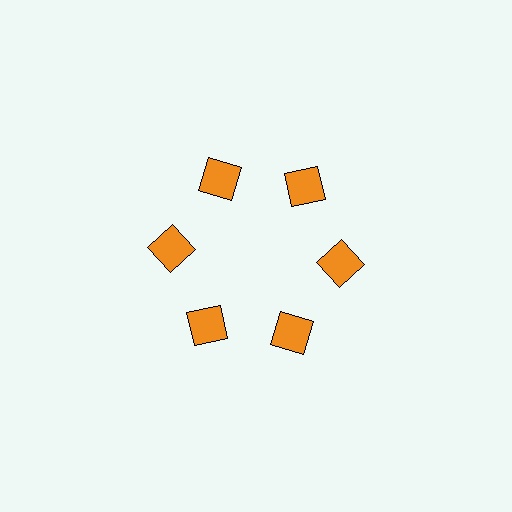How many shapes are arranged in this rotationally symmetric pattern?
There are 6 shapes, arranged in 6 groups of 1.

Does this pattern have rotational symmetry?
Yes, this pattern has 6-fold rotational symmetry. It looks the same after rotating 60 degrees around the center.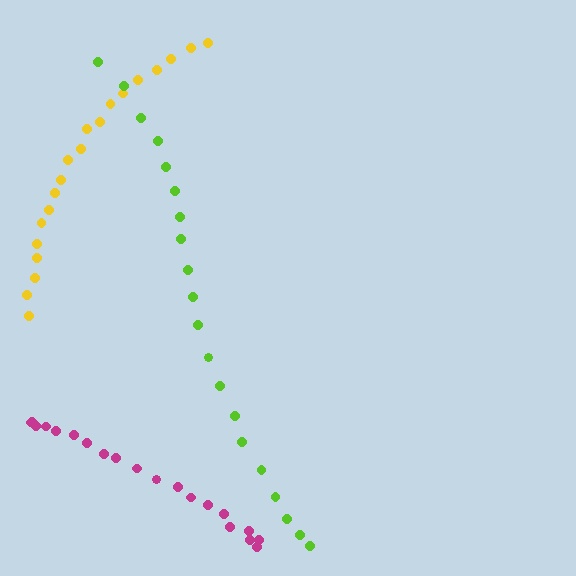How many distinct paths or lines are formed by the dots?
There are 3 distinct paths.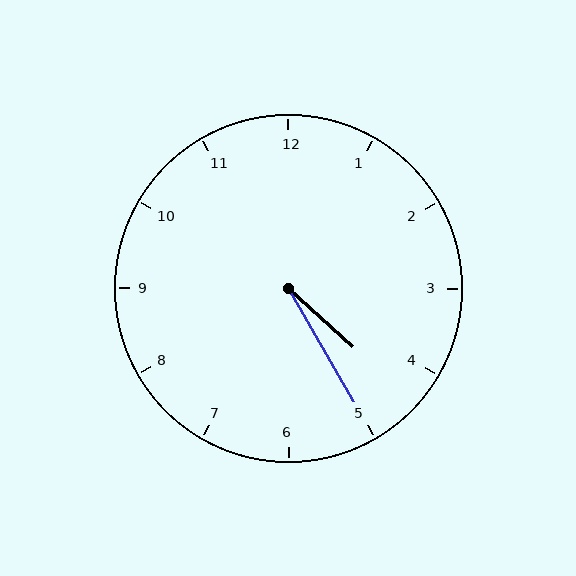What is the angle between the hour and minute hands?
Approximately 18 degrees.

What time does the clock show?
4:25.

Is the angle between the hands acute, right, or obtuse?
It is acute.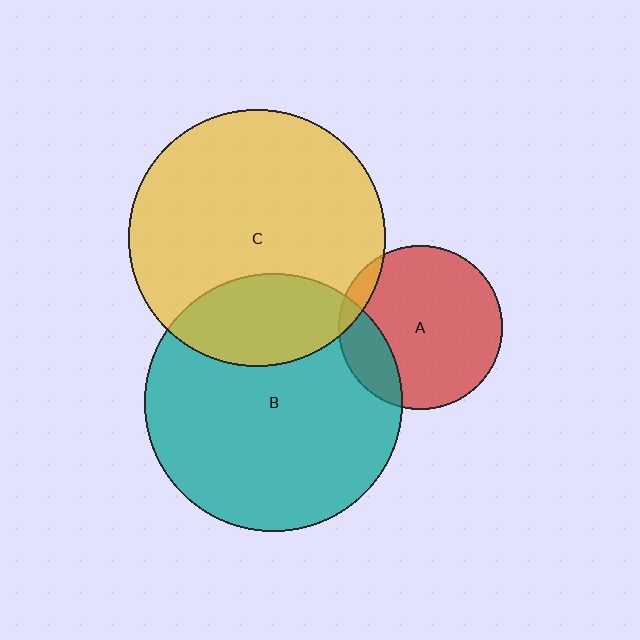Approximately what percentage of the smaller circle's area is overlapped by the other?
Approximately 25%.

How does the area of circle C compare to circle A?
Approximately 2.5 times.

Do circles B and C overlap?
Yes.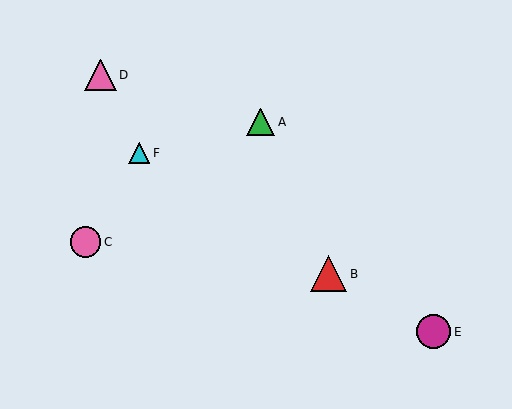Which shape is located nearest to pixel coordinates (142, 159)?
The cyan triangle (labeled F) at (139, 153) is nearest to that location.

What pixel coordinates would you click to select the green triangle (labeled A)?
Click at (261, 122) to select the green triangle A.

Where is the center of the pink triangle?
The center of the pink triangle is at (100, 75).